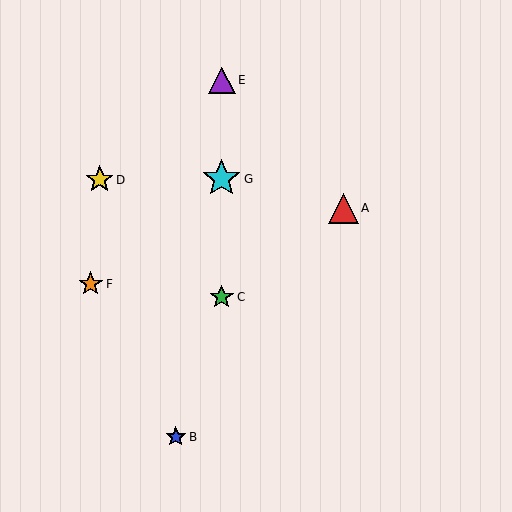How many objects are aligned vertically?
3 objects (C, E, G) are aligned vertically.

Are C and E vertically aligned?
Yes, both are at x≈222.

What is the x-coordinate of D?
Object D is at x≈100.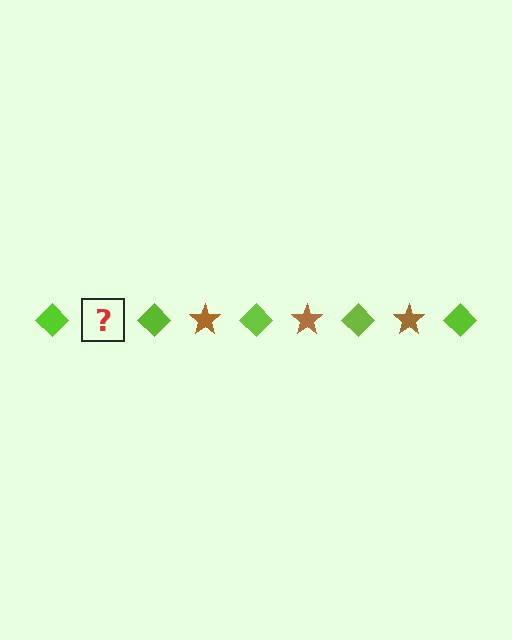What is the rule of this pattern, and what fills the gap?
The rule is that the pattern alternates between lime diamond and brown star. The gap should be filled with a brown star.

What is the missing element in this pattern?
The missing element is a brown star.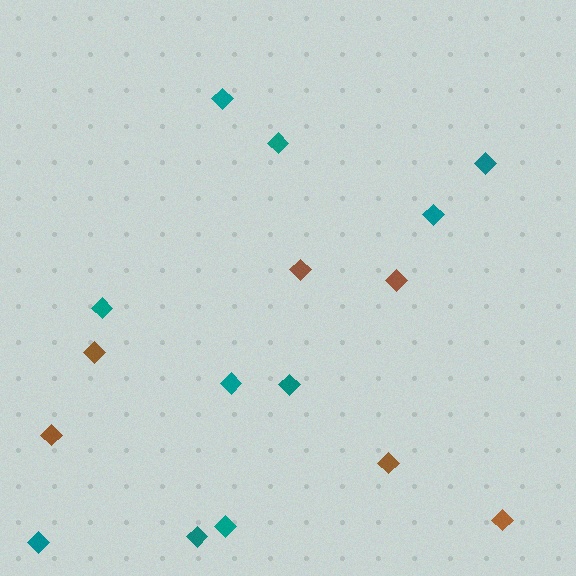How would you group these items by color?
There are 2 groups: one group of brown diamonds (6) and one group of teal diamonds (10).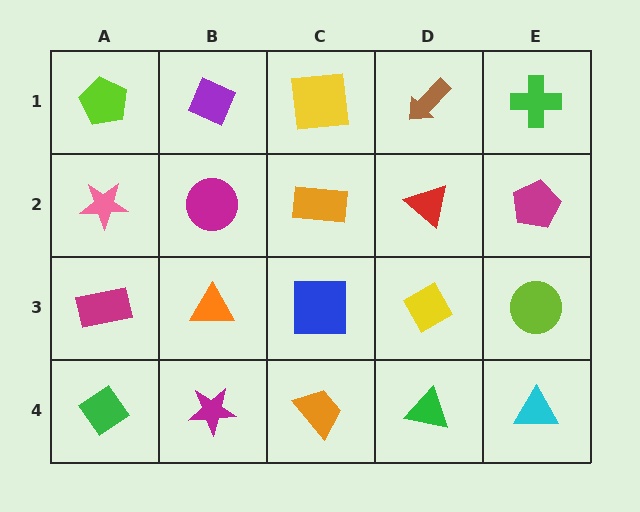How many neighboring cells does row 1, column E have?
2.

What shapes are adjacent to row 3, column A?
A pink star (row 2, column A), a green diamond (row 4, column A), an orange triangle (row 3, column B).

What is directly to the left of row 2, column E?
A red triangle.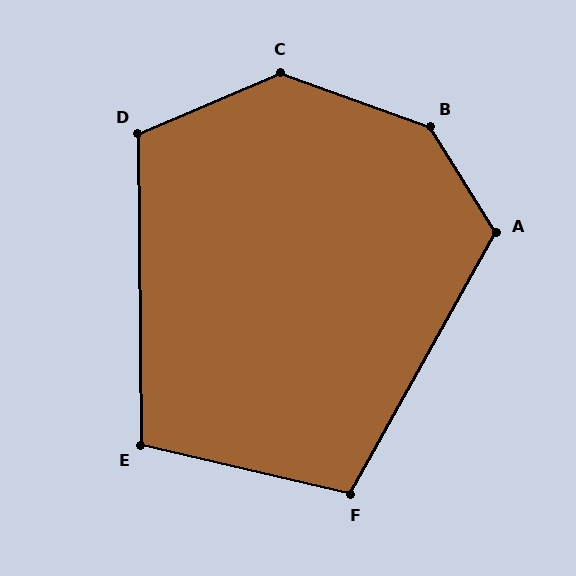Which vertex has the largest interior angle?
B, at approximately 141 degrees.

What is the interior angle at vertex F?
Approximately 106 degrees (obtuse).